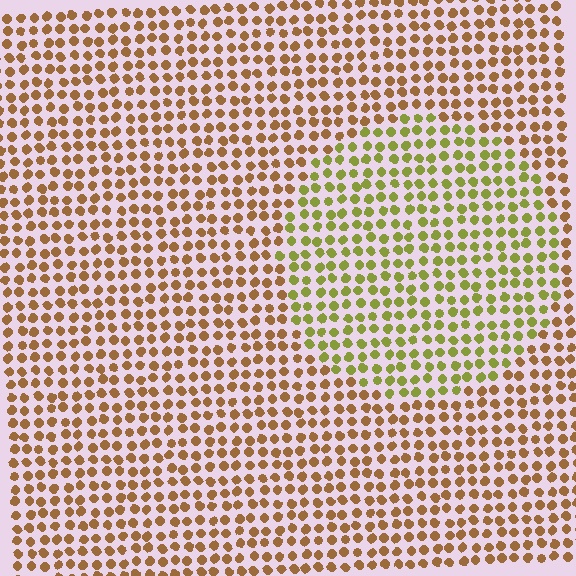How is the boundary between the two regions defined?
The boundary is defined purely by a slight shift in hue (about 44 degrees). Spacing, size, and orientation are identical on both sides.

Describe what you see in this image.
The image is filled with small brown elements in a uniform arrangement. A circle-shaped region is visible where the elements are tinted to a slightly different hue, forming a subtle color boundary.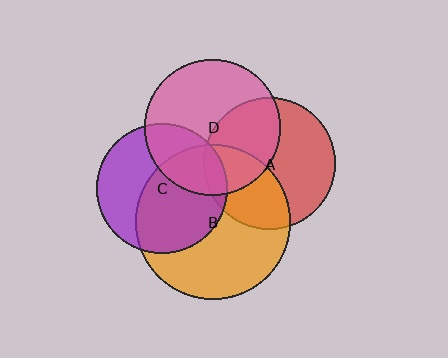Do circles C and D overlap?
Yes.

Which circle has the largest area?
Circle B (orange).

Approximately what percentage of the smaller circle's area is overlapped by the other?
Approximately 30%.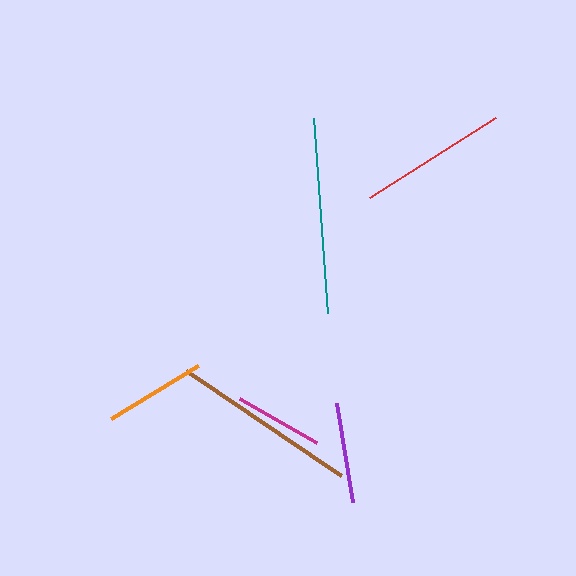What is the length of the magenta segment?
The magenta segment is approximately 89 pixels long.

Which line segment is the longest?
The teal line is the longest at approximately 196 pixels.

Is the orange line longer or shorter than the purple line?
The orange line is longer than the purple line.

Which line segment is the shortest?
The magenta line is the shortest at approximately 89 pixels.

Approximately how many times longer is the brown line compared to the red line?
The brown line is approximately 1.3 times the length of the red line.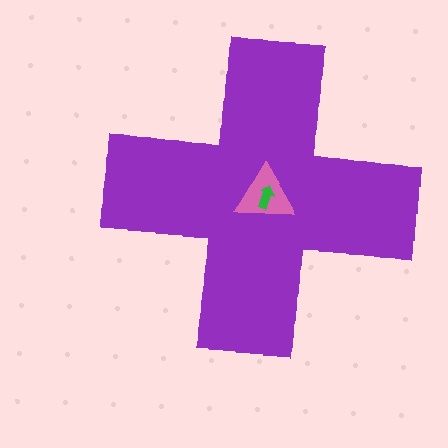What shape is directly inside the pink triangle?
The green arrow.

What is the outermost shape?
The purple cross.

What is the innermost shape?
The green arrow.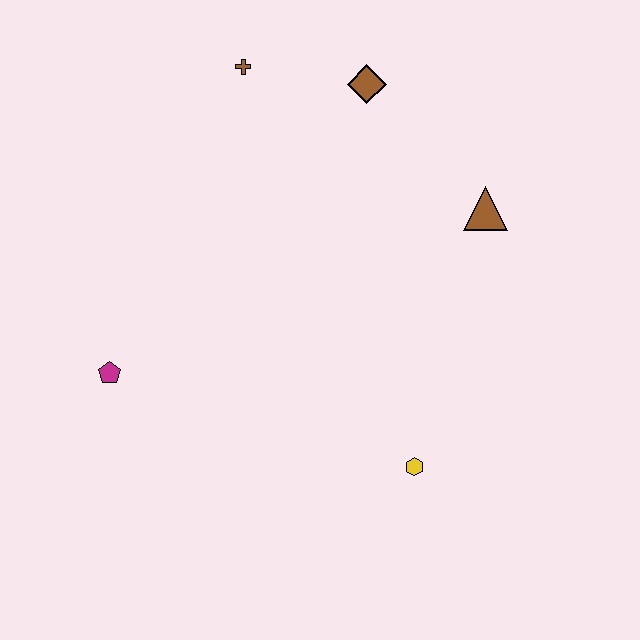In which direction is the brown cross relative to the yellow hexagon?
The brown cross is above the yellow hexagon.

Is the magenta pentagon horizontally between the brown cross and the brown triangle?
No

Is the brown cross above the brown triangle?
Yes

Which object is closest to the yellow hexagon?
The brown triangle is closest to the yellow hexagon.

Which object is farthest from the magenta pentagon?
The brown triangle is farthest from the magenta pentagon.